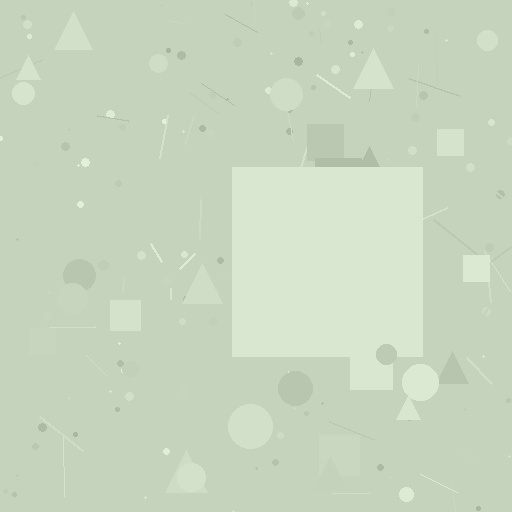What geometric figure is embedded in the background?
A square is embedded in the background.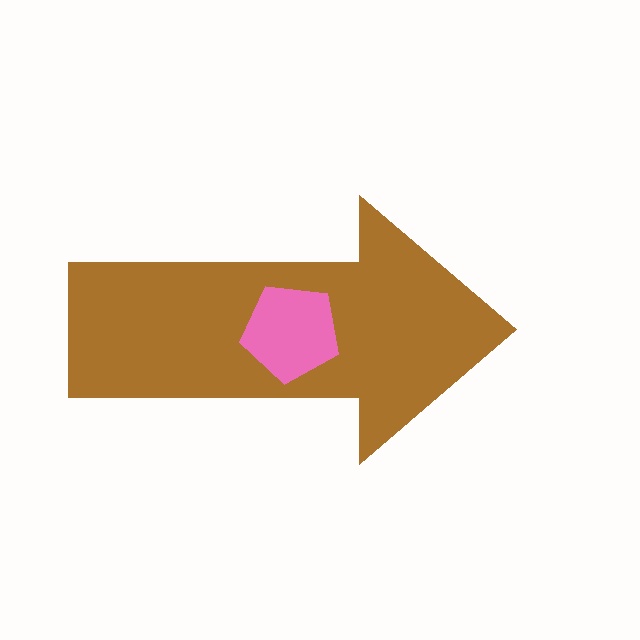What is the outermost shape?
The brown arrow.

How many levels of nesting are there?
2.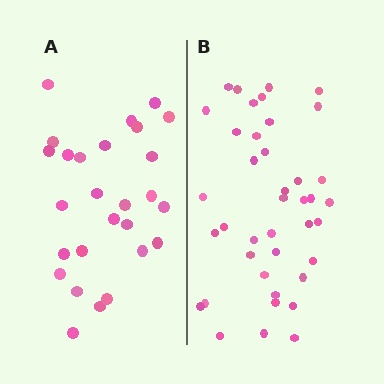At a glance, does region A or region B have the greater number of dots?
Region B (the right region) has more dots.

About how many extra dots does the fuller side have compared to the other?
Region B has approximately 15 more dots than region A.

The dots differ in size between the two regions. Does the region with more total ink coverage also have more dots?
No. Region A has more total ink coverage because its dots are larger, but region B actually contains more individual dots. Total area can be misleading — the number of items is what matters here.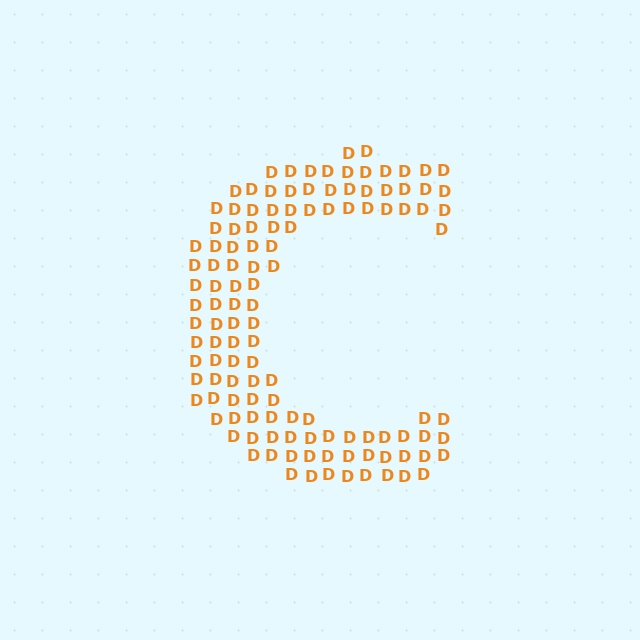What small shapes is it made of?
It is made of small letter D's.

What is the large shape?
The large shape is the letter C.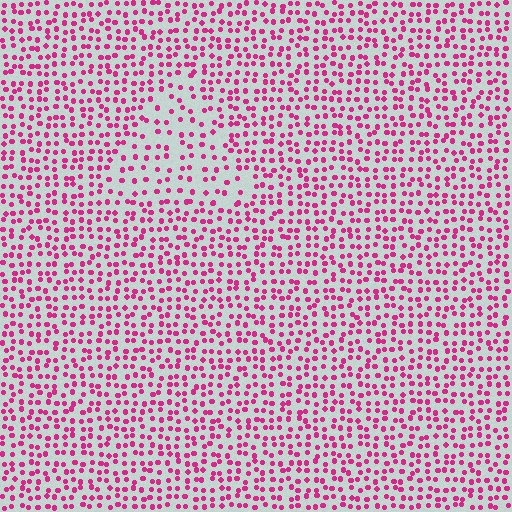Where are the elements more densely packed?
The elements are more densely packed outside the triangle boundary.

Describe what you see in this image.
The image contains small magenta elements arranged at two different densities. A triangle-shaped region is visible where the elements are less densely packed than the surrounding area.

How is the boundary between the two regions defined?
The boundary is defined by a change in element density (approximately 1.8x ratio). All elements are the same color, size, and shape.